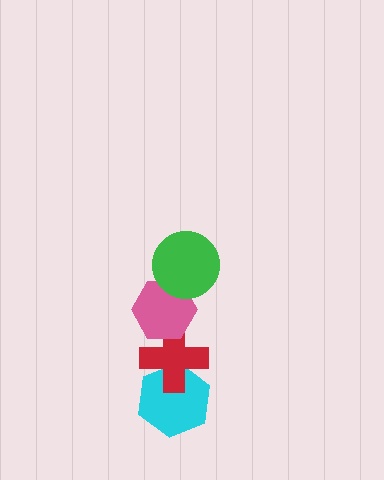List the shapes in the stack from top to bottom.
From top to bottom: the green circle, the pink hexagon, the red cross, the cyan hexagon.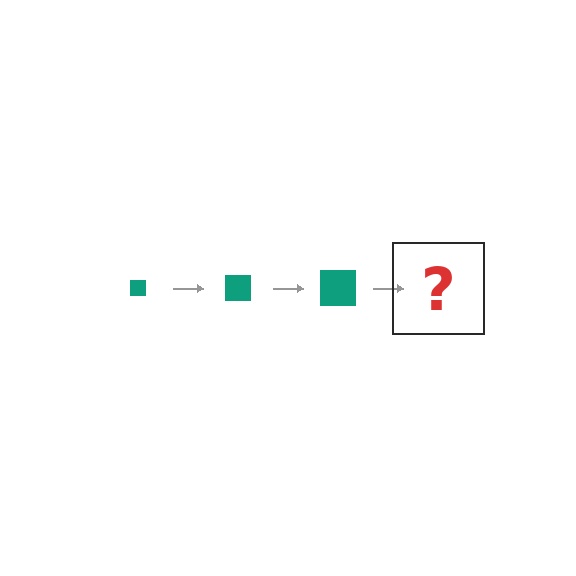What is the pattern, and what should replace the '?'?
The pattern is that the square gets progressively larger each step. The '?' should be a teal square, larger than the previous one.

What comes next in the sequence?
The next element should be a teal square, larger than the previous one.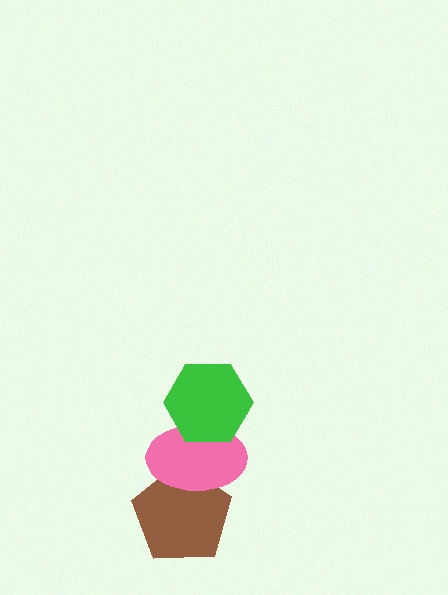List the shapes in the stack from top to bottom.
From top to bottom: the green hexagon, the pink ellipse, the brown pentagon.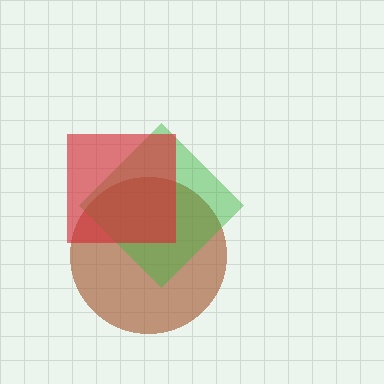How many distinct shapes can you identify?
There are 3 distinct shapes: a brown circle, a green diamond, a red square.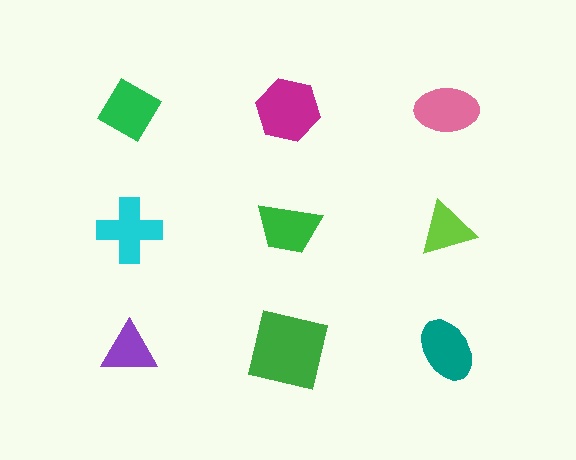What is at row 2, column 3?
A lime triangle.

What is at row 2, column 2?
A green trapezoid.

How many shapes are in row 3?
3 shapes.